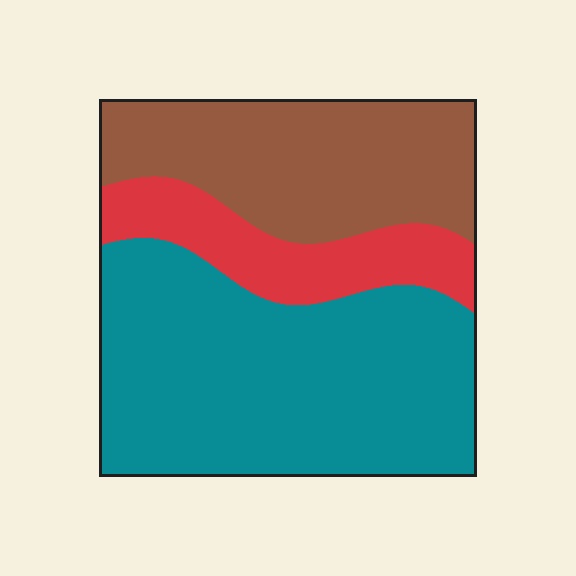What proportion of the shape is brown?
Brown covers roughly 30% of the shape.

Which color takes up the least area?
Red, at roughly 15%.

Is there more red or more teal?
Teal.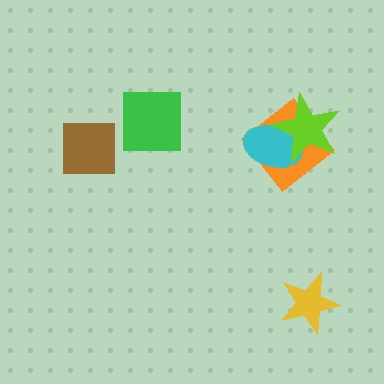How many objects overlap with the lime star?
2 objects overlap with the lime star.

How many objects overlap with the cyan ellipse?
2 objects overlap with the cyan ellipse.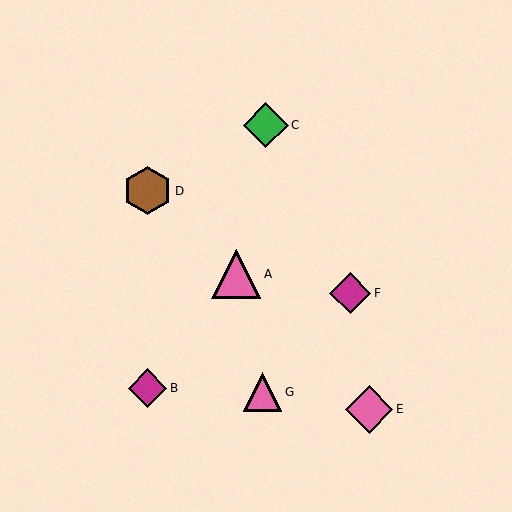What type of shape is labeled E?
Shape E is a pink diamond.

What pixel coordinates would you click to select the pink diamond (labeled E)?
Click at (369, 410) to select the pink diamond E.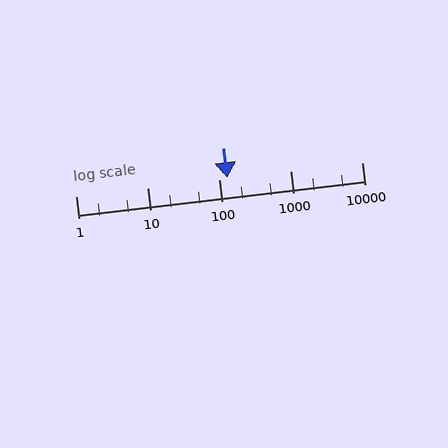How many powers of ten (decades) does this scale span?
The scale spans 4 decades, from 1 to 10000.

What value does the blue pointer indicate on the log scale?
The pointer indicates approximately 130.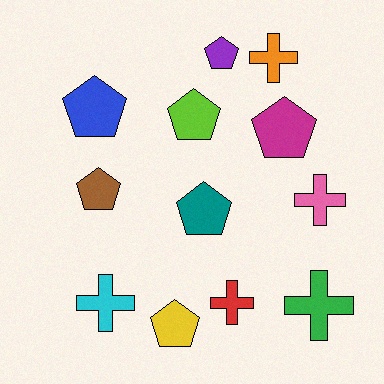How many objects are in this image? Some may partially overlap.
There are 12 objects.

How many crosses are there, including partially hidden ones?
There are 5 crosses.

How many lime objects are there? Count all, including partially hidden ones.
There is 1 lime object.